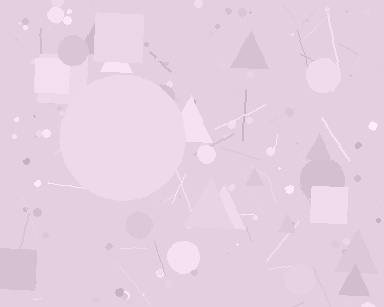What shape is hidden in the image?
A circle is hidden in the image.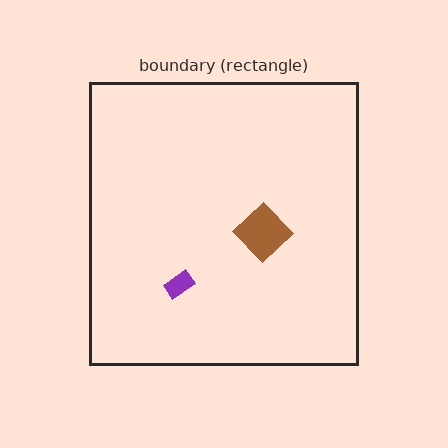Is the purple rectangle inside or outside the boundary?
Inside.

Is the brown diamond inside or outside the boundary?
Inside.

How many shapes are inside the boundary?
2 inside, 0 outside.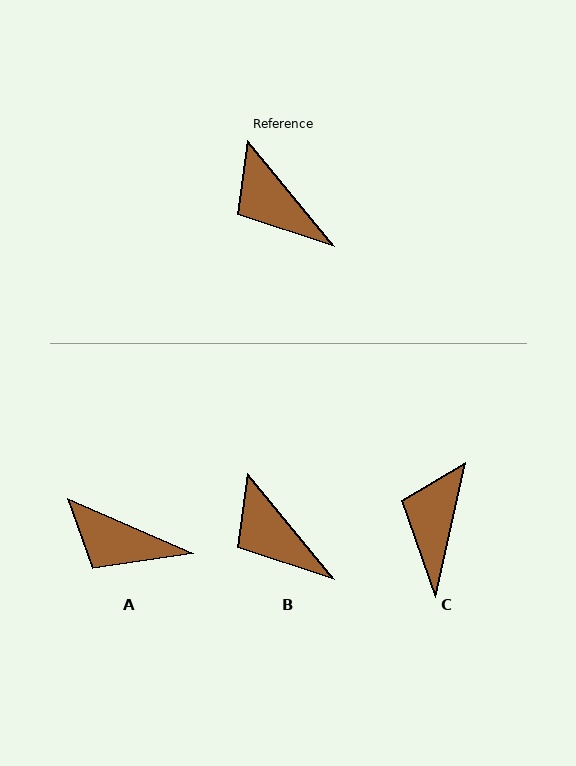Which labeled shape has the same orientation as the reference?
B.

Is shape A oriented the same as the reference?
No, it is off by about 27 degrees.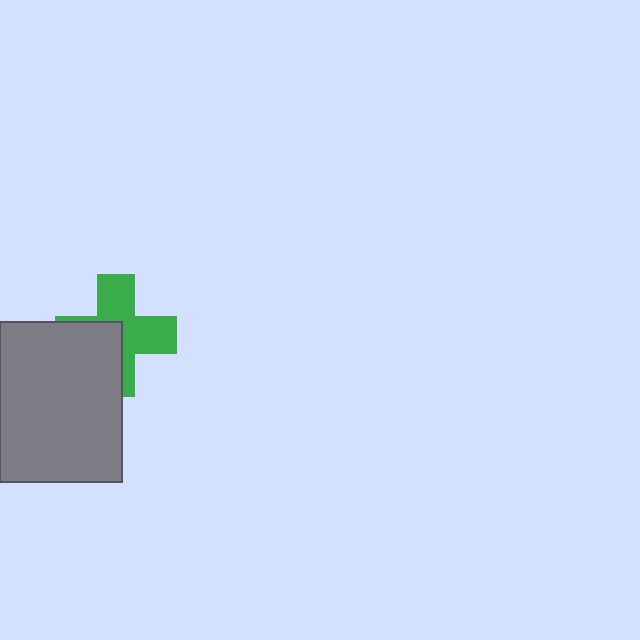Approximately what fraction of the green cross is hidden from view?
Roughly 42% of the green cross is hidden behind the gray rectangle.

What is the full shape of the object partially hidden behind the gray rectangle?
The partially hidden object is a green cross.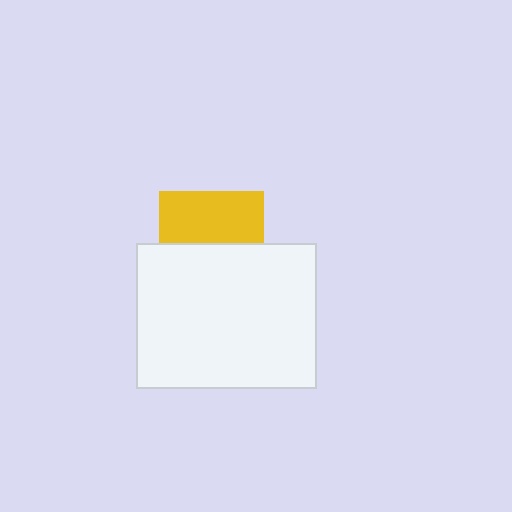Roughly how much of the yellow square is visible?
About half of it is visible (roughly 50%).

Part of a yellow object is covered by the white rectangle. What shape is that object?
It is a square.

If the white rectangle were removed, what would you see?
You would see the complete yellow square.